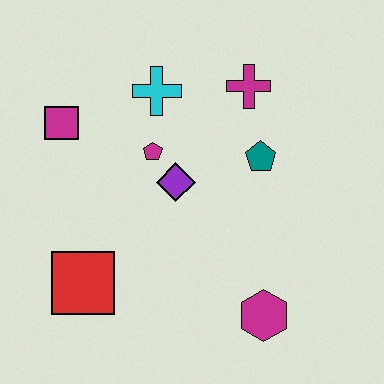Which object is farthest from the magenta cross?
The red square is farthest from the magenta cross.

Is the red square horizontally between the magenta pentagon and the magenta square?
Yes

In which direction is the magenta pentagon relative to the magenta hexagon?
The magenta pentagon is above the magenta hexagon.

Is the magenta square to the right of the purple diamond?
No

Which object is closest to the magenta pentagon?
The purple diamond is closest to the magenta pentagon.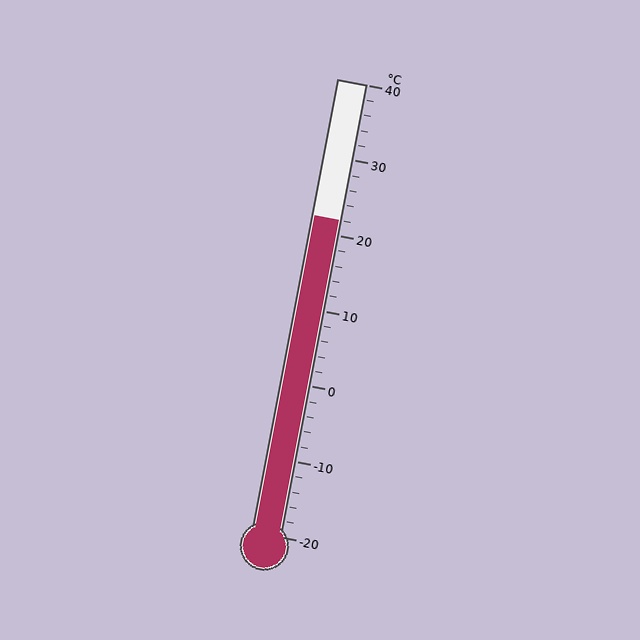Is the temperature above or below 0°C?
The temperature is above 0°C.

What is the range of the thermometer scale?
The thermometer scale ranges from -20°C to 40°C.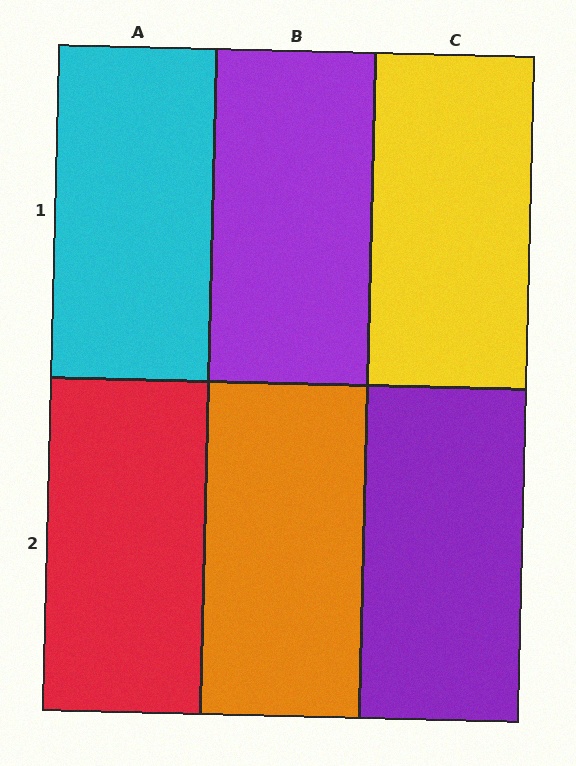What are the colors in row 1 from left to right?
Cyan, purple, yellow.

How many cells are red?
1 cell is red.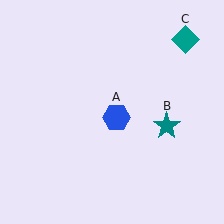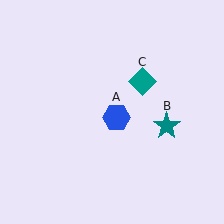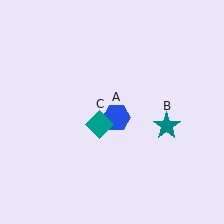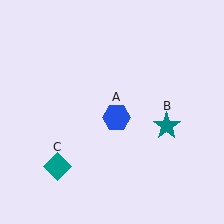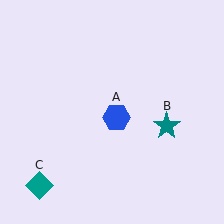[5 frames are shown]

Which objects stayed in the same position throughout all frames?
Blue hexagon (object A) and teal star (object B) remained stationary.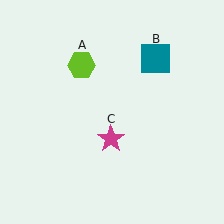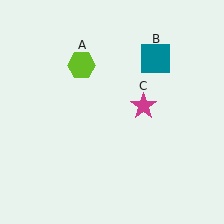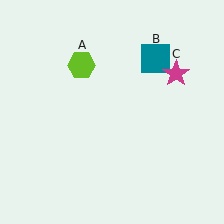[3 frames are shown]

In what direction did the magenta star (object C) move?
The magenta star (object C) moved up and to the right.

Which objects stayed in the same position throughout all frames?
Lime hexagon (object A) and teal square (object B) remained stationary.